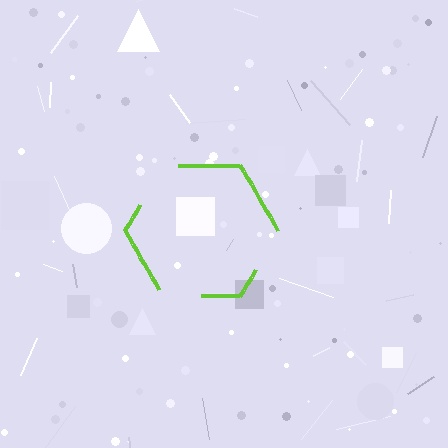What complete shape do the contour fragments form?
The contour fragments form a hexagon.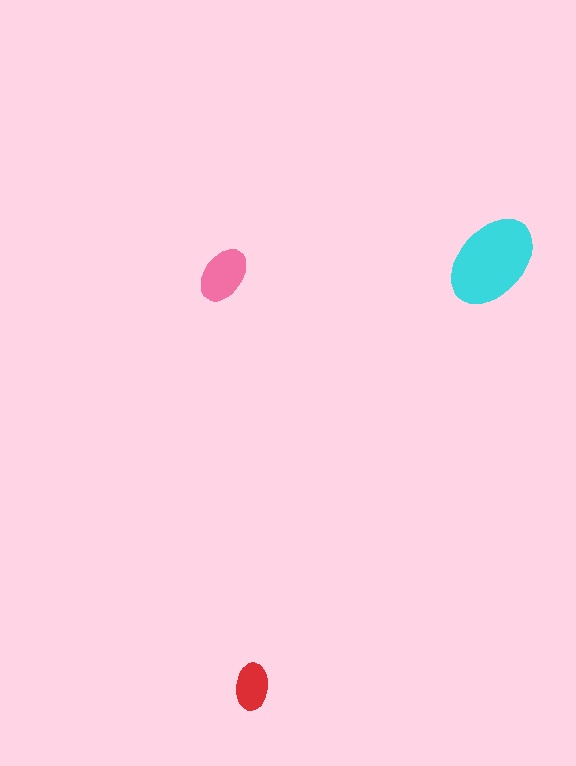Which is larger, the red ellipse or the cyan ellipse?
The cyan one.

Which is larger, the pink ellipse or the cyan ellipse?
The cyan one.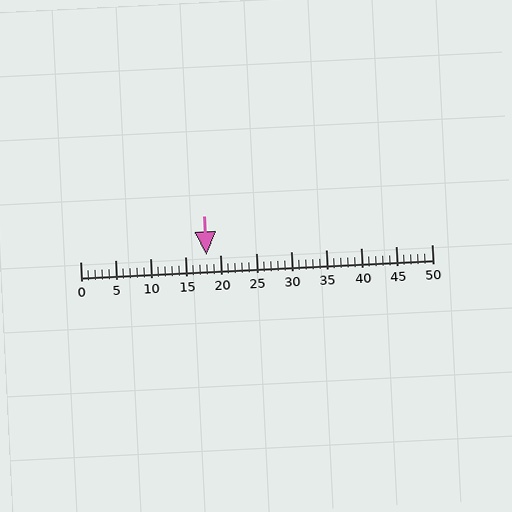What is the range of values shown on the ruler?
The ruler shows values from 0 to 50.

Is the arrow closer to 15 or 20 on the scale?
The arrow is closer to 20.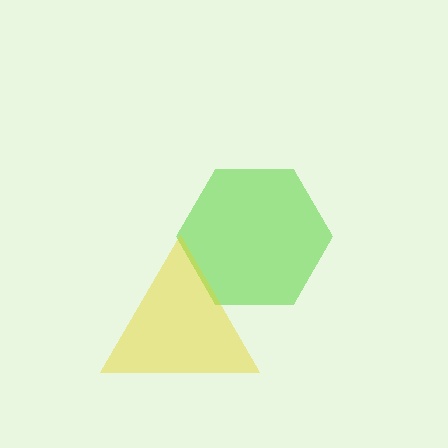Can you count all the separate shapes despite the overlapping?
Yes, there are 2 separate shapes.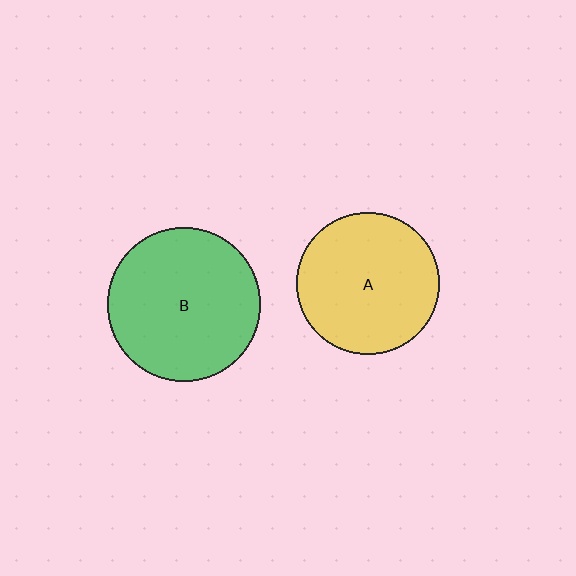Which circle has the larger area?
Circle B (green).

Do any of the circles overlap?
No, none of the circles overlap.